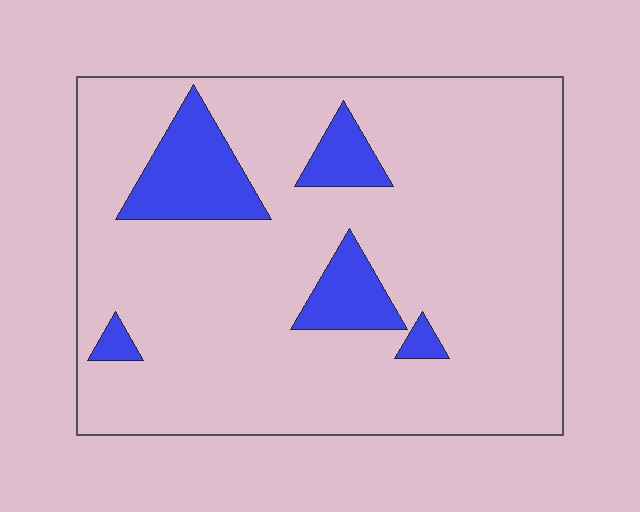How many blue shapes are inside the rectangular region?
5.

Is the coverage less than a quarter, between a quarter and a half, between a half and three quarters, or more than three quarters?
Less than a quarter.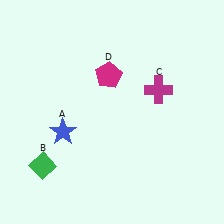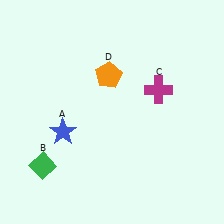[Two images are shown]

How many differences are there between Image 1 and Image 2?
There is 1 difference between the two images.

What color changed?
The pentagon (D) changed from magenta in Image 1 to orange in Image 2.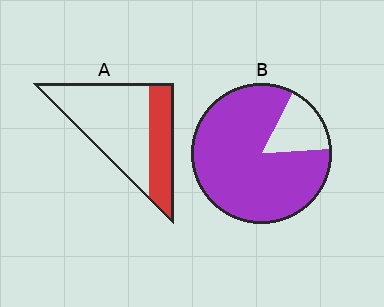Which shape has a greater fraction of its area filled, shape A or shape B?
Shape B.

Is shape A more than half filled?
No.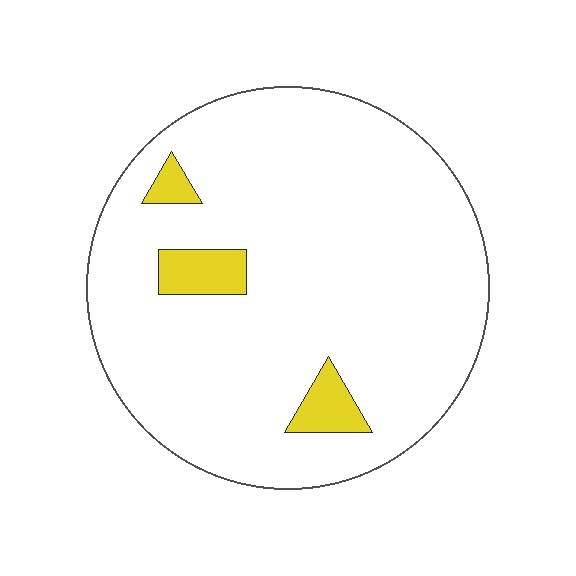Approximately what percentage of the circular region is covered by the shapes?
Approximately 5%.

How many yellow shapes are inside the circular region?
3.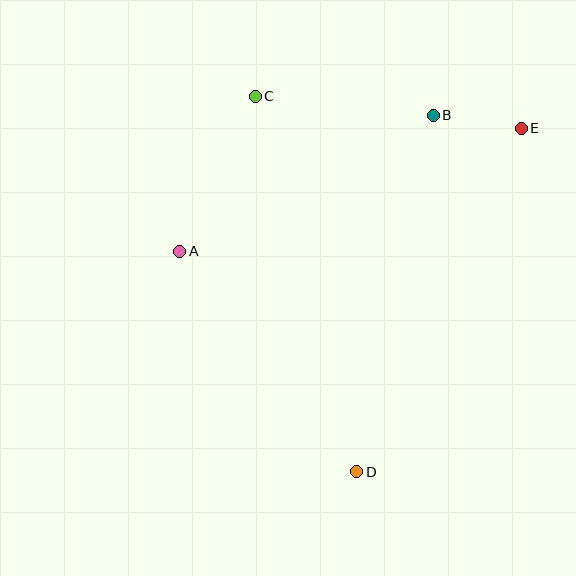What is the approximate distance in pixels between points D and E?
The distance between D and E is approximately 381 pixels.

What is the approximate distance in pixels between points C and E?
The distance between C and E is approximately 268 pixels.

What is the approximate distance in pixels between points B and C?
The distance between B and C is approximately 179 pixels.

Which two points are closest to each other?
Points B and E are closest to each other.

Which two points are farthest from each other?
Points C and D are farthest from each other.